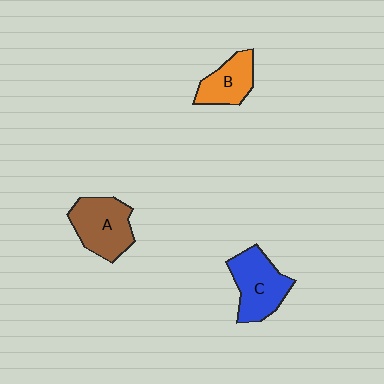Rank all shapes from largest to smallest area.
From largest to smallest: C (blue), A (brown), B (orange).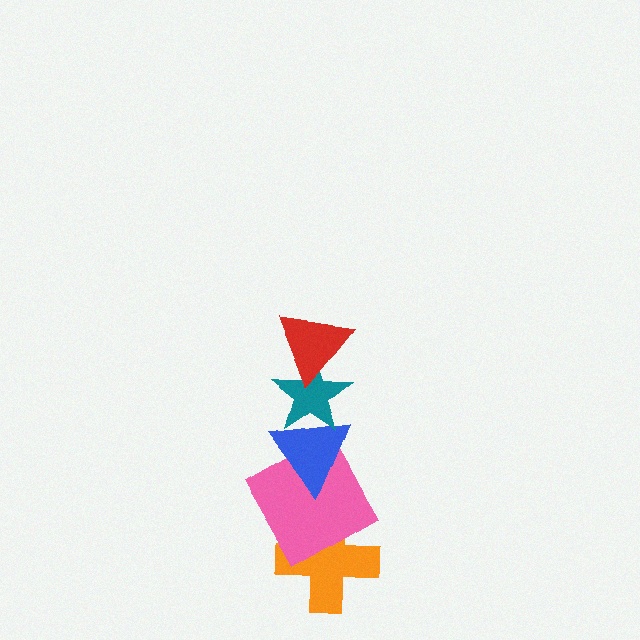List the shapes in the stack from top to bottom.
From top to bottom: the red triangle, the teal star, the blue triangle, the pink square, the orange cross.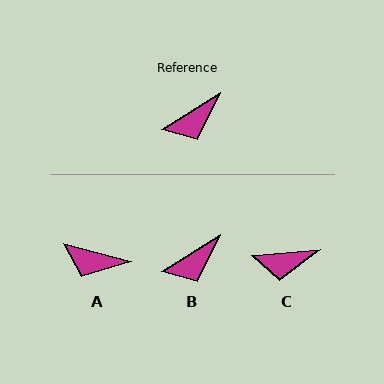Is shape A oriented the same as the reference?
No, it is off by about 46 degrees.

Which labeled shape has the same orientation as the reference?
B.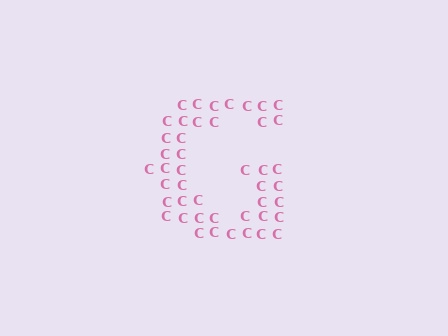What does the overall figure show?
The overall figure shows the letter G.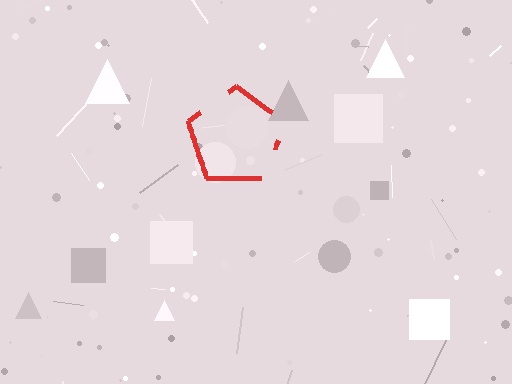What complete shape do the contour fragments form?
The contour fragments form a pentagon.